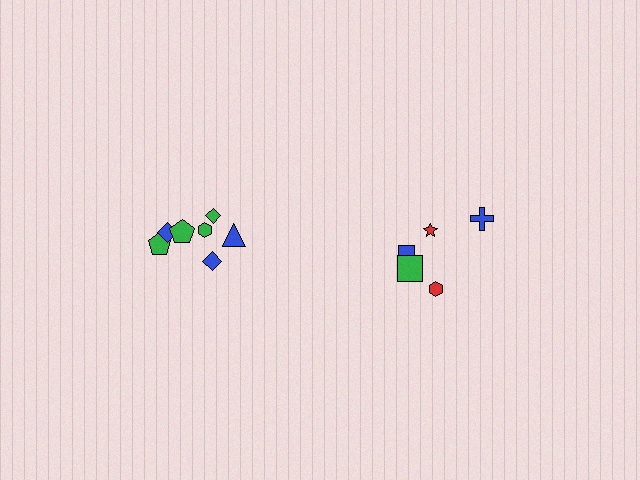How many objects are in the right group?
There are 5 objects.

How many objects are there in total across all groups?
There are 12 objects.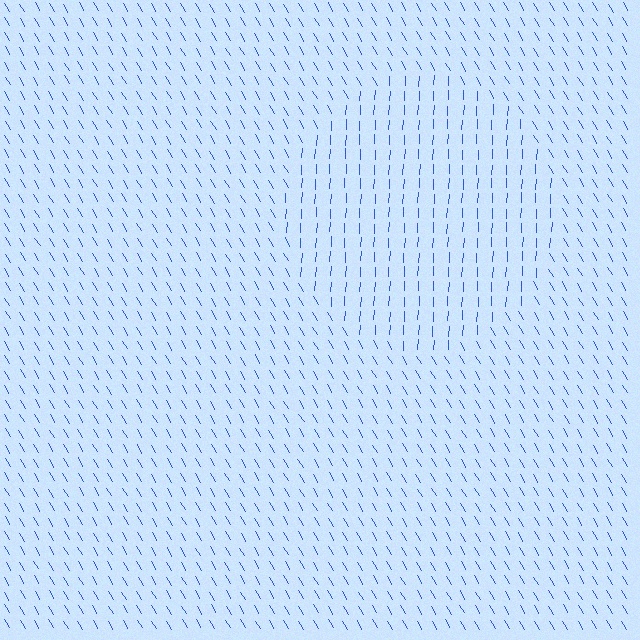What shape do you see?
I see a circle.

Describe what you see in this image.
The image is filled with small blue line segments. A circle region in the image has lines oriented differently from the surrounding lines, creating a visible texture boundary.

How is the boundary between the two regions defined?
The boundary is defined purely by a change in line orientation (approximately 33 degrees difference). All lines are the same color and thickness.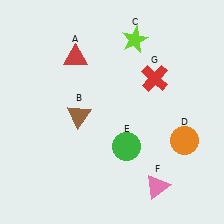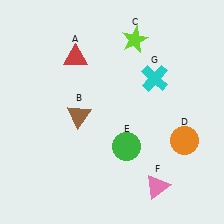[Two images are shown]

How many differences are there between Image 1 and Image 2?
There is 1 difference between the two images.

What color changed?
The cross (G) changed from red in Image 1 to cyan in Image 2.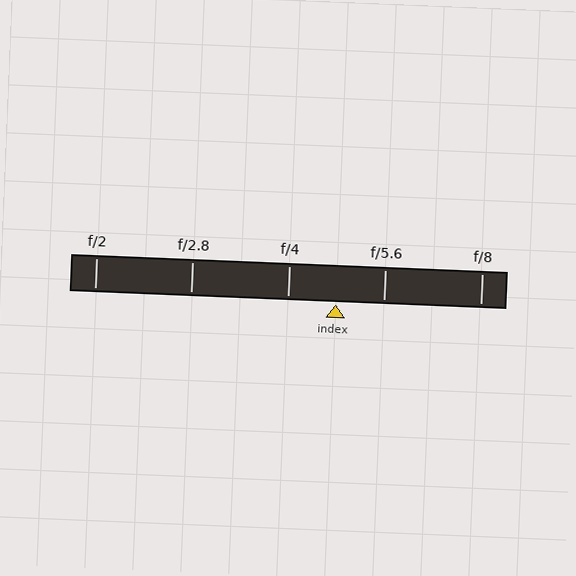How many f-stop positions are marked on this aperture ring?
There are 5 f-stop positions marked.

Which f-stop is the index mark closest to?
The index mark is closest to f/5.6.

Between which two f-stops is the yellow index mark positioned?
The index mark is between f/4 and f/5.6.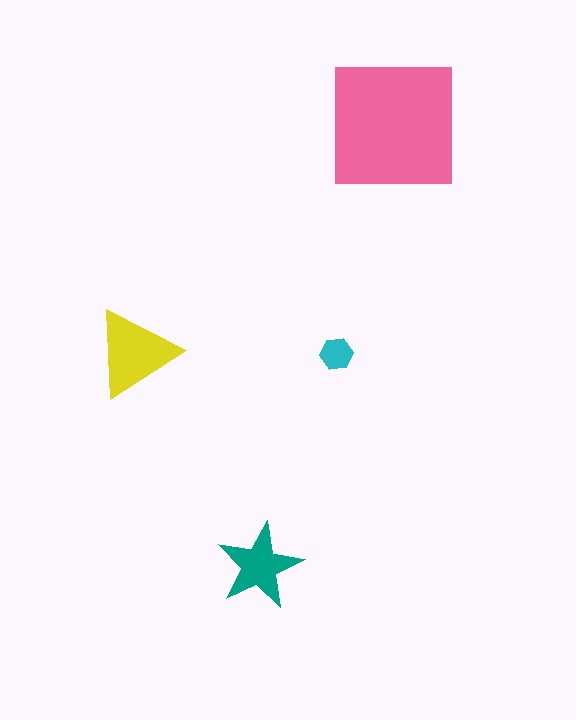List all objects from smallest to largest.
The cyan hexagon, the teal star, the yellow triangle, the pink square.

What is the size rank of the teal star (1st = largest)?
3rd.